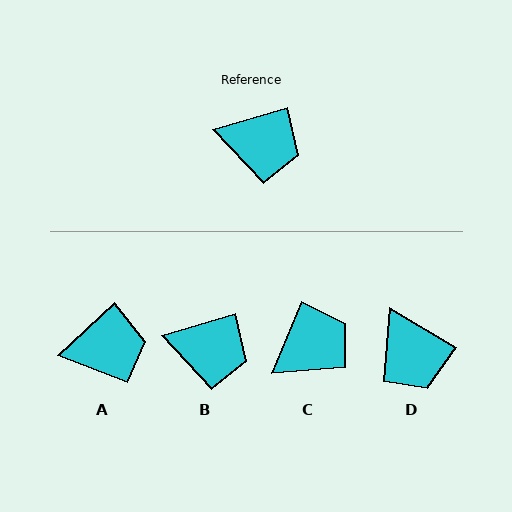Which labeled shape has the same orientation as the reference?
B.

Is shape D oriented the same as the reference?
No, it is off by about 48 degrees.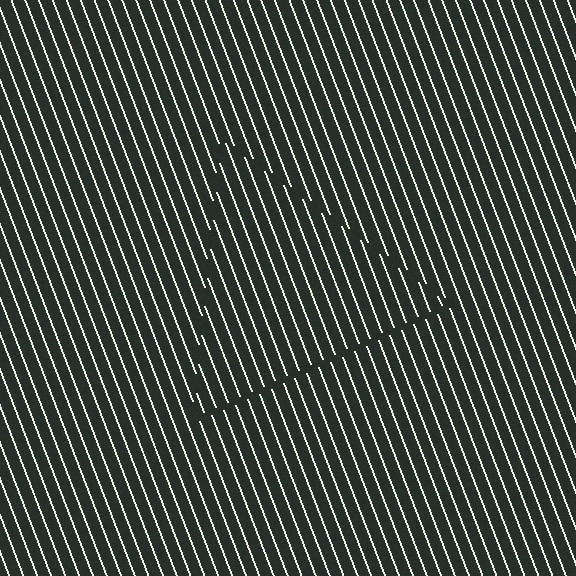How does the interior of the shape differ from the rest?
The interior of the shape contains the same grating, shifted by half a period — the contour is defined by the phase discontinuity where line-ends from the inner and outer gratings abut.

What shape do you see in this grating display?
An illusory triangle. The interior of the shape contains the same grating, shifted by half a period — the contour is defined by the phase discontinuity where line-ends from the inner and outer gratings abut.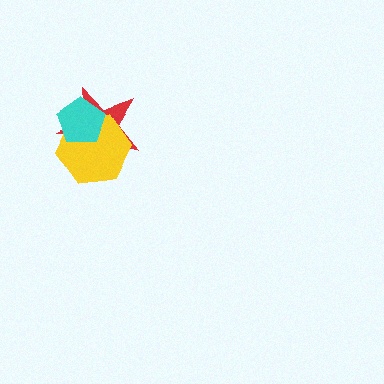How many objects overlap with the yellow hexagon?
2 objects overlap with the yellow hexagon.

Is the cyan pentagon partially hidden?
No, no other shape covers it.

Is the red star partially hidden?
Yes, it is partially covered by another shape.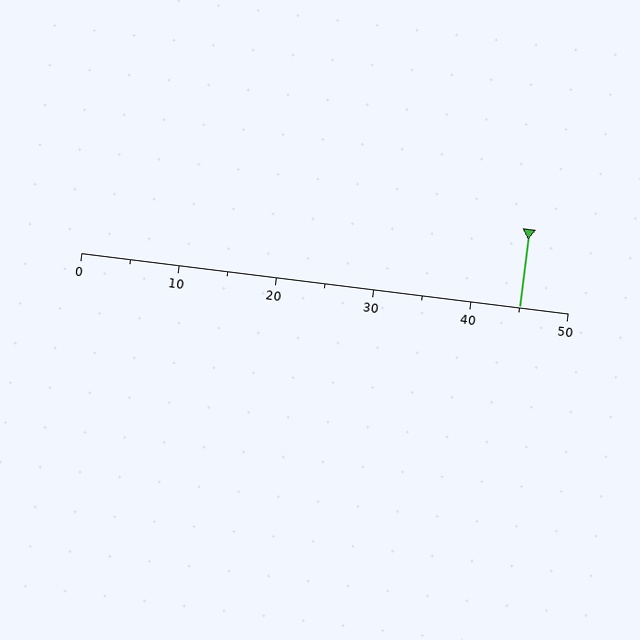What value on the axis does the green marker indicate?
The marker indicates approximately 45.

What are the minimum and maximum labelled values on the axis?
The axis runs from 0 to 50.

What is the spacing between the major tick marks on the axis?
The major ticks are spaced 10 apart.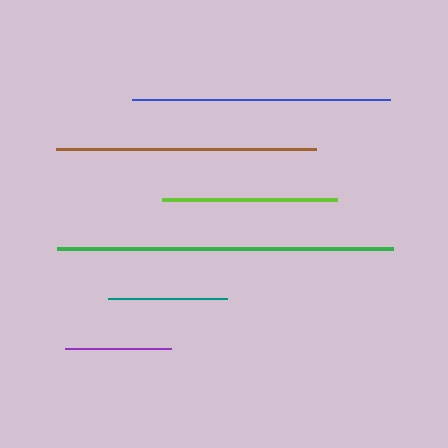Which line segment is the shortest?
The purple line is the shortest at approximately 106 pixels.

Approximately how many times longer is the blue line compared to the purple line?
The blue line is approximately 2.4 times the length of the purple line.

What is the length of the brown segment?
The brown segment is approximately 260 pixels long.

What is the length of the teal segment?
The teal segment is approximately 119 pixels long.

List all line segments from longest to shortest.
From longest to shortest: green, brown, blue, lime, teal, purple.